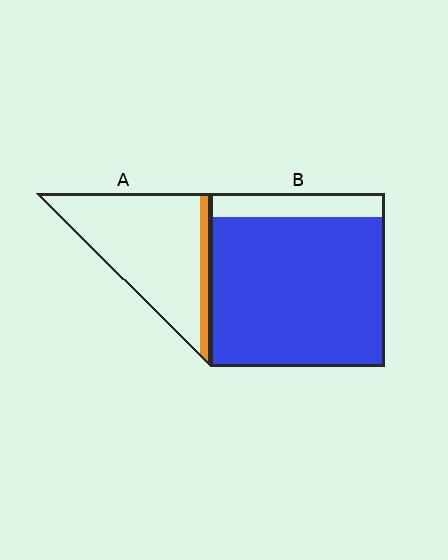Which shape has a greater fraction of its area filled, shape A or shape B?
Shape B.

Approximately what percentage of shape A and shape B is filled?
A is approximately 10% and B is approximately 85%.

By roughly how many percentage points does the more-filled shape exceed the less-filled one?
By roughly 75 percentage points (B over A).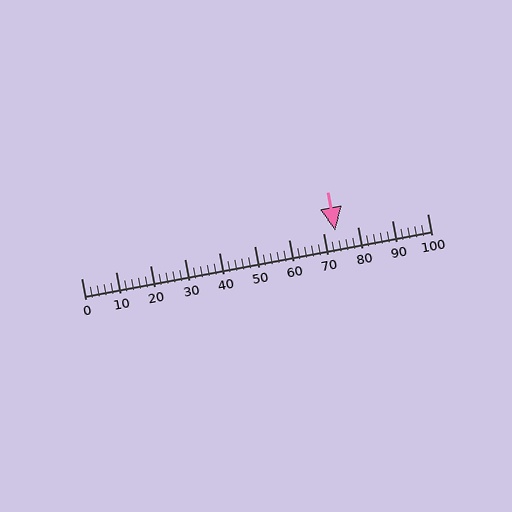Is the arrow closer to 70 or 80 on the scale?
The arrow is closer to 70.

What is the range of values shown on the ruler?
The ruler shows values from 0 to 100.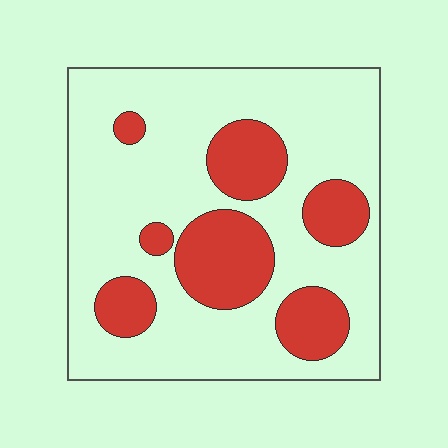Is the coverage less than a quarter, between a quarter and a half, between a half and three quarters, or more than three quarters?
Between a quarter and a half.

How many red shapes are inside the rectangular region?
7.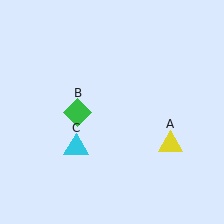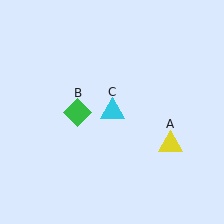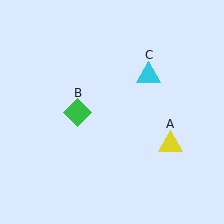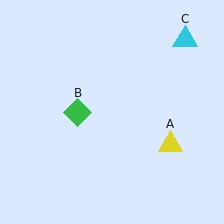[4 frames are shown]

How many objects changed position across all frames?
1 object changed position: cyan triangle (object C).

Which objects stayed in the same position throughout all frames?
Yellow triangle (object A) and green diamond (object B) remained stationary.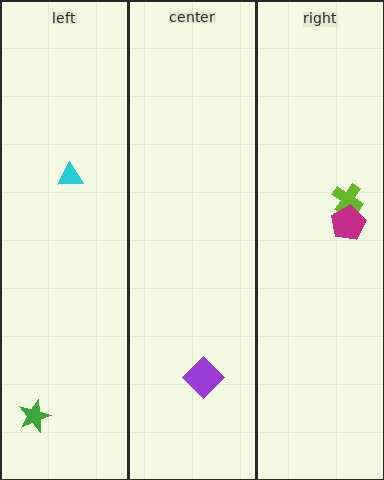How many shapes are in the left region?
2.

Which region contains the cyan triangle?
The left region.